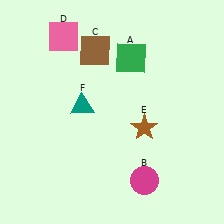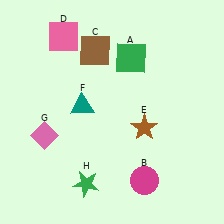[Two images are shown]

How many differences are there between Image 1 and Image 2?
There are 2 differences between the two images.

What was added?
A pink diamond (G), a green star (H) were added in Image 2.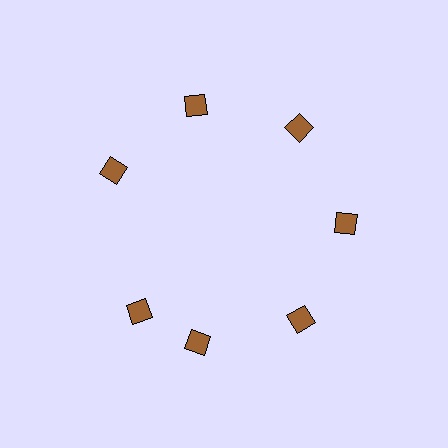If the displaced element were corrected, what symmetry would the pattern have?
It would have 7-fold rotational symmetry — the pattern would map onto itself every 51 degrees.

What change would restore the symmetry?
The symmetry would be restored by rotating it back into even spacing with its neighbors so that all 7 diamonds sit at equal angles and equal distance from the center.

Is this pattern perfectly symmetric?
No. The 7 brown diamonds are arranged in a ring, but one element near the 8 o'clock position is rotated out of alignment along the ring, breaking the 7-fold rotational symmetry.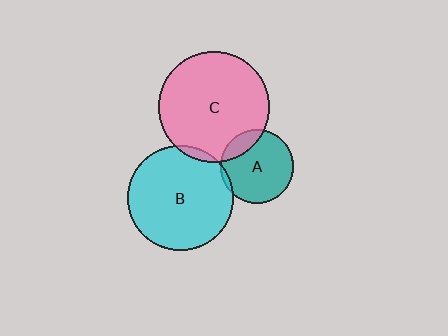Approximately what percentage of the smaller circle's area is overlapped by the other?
Approximately 5%.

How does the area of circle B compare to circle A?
Approximately 2.0 times.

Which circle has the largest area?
Circle C (pink).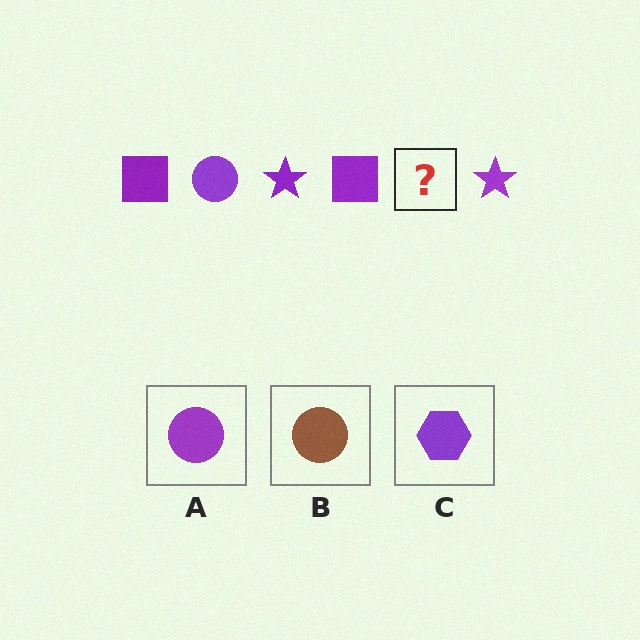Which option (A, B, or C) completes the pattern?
A.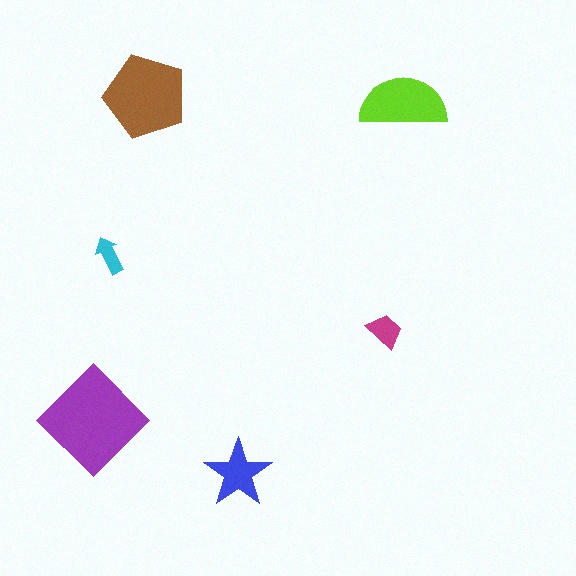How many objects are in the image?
There are 6 objects in the image.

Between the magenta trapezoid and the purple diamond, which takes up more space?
The purple diamond.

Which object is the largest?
The purple diamond.